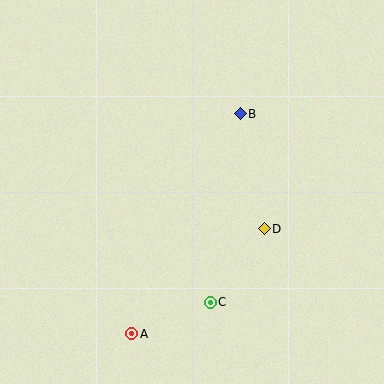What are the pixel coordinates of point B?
Point B is at (240, 114).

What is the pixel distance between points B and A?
The distance between B and A is 245 pixels.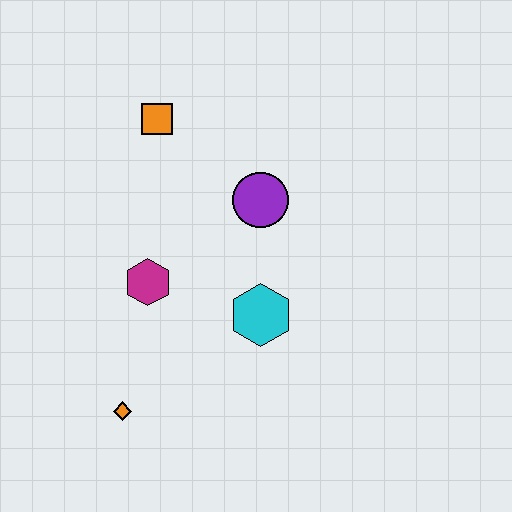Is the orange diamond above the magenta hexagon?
No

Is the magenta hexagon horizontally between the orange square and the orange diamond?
Yes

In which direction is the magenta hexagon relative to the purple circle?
The magenta hexagon is to the left of the purple circle.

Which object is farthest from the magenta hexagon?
The orange square is farthest from the magenta hexagon.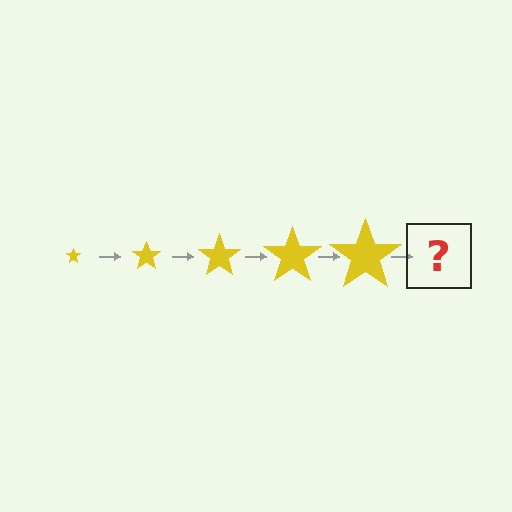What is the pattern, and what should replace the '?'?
The pattern is that the star gets progressively larger each step. The '?' should be a yellow star, larger than the previous one.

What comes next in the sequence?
The next element should be a yellow star, larger than the previous one.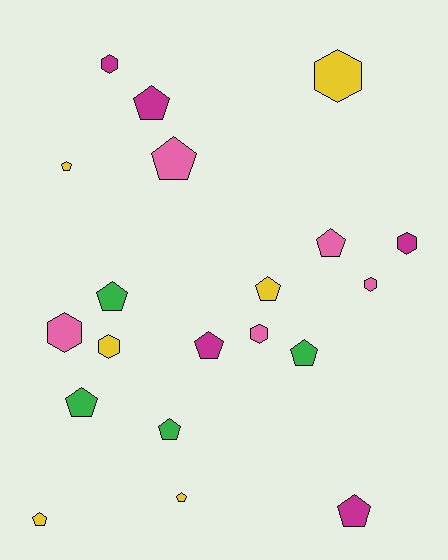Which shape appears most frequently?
Pentagon, with 13 objects.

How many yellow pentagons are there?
There are 4 yellow pentagons.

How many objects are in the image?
There are 20 objects.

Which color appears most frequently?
Yellow, with 6 objects.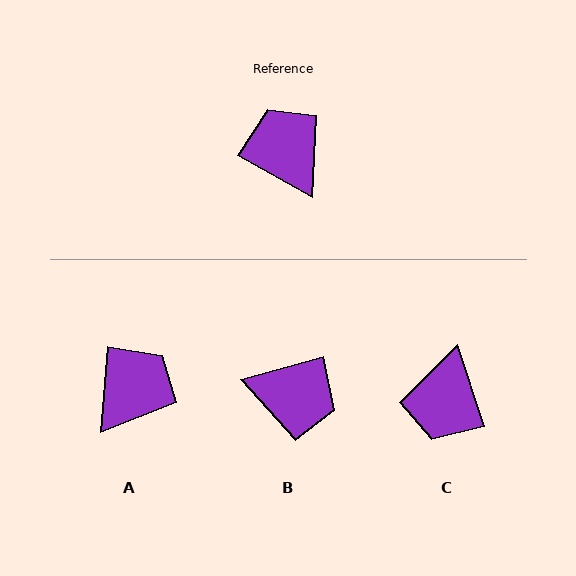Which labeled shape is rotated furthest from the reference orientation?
C, about 138 degrees away.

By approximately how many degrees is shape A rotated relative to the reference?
Approximately 66 degrees clockwise.